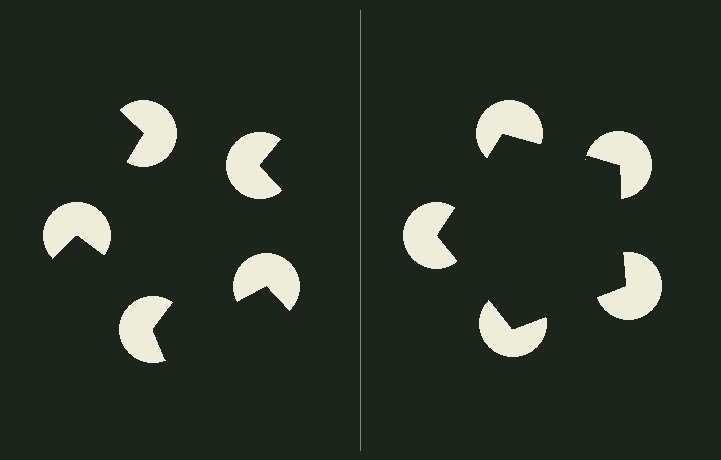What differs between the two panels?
The pac-man discs are positioned identically on both sides; only the wedge orientations differ. On the right they align to a pentagon; on the left they are misaligned.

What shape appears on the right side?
An illusory pentagon.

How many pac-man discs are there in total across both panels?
10 — 5 on each side.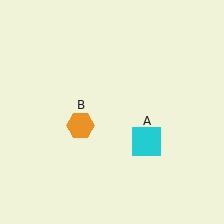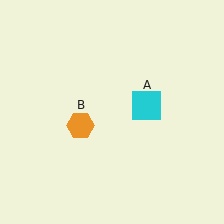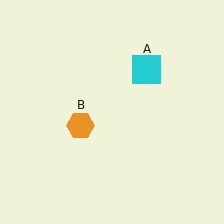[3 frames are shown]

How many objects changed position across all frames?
1 object changed position: cyan square (object A).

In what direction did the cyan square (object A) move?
The cyan square (object A) moved up.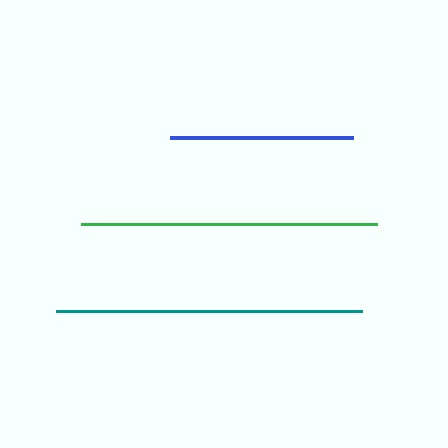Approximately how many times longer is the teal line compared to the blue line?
The teal line is approximately 1.7 times the length of the blue line.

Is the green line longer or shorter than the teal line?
The teal line is longer than the green line.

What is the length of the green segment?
The green segment is approximately 297 pixels long.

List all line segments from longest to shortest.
From longest to shortest: teal, green, blue.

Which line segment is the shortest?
The blue line is the shortest at approximately 183 pixels.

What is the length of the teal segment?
The teal segment is approximately 306 pixels long.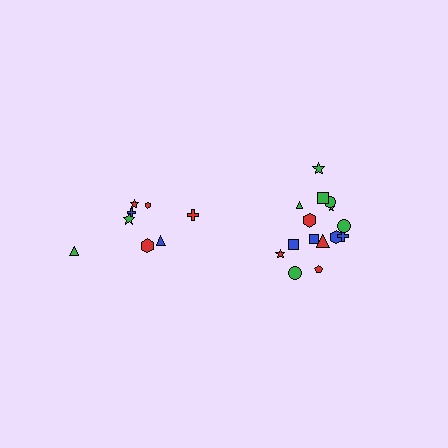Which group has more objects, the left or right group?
The right group.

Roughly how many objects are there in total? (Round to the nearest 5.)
Roughly 25 objects in total.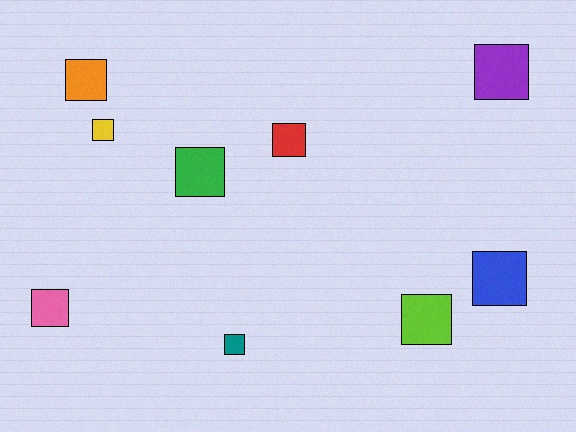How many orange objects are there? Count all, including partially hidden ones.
There is 1 orange object.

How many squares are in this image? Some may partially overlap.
There are 9 squares.